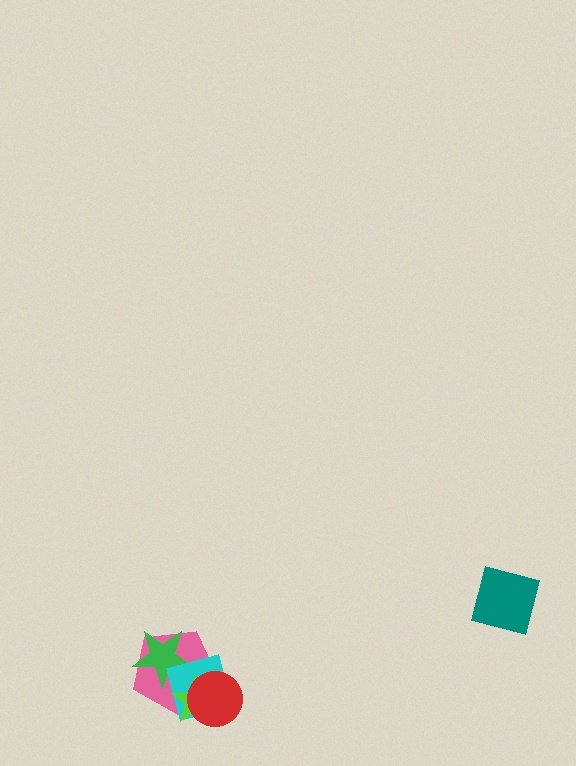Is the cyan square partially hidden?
Yes, it is partially covered by another shape.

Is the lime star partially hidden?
Yes, it is partially covered by another shape.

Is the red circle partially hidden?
No, no other shape covers it.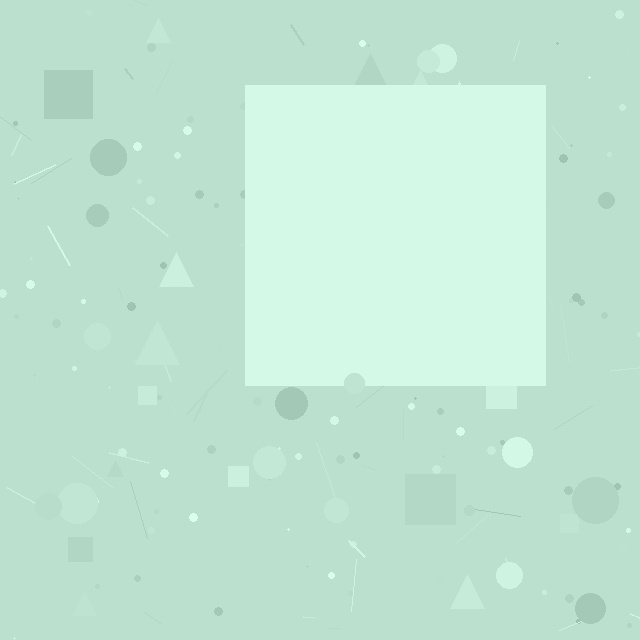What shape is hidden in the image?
A square is hidden in the image.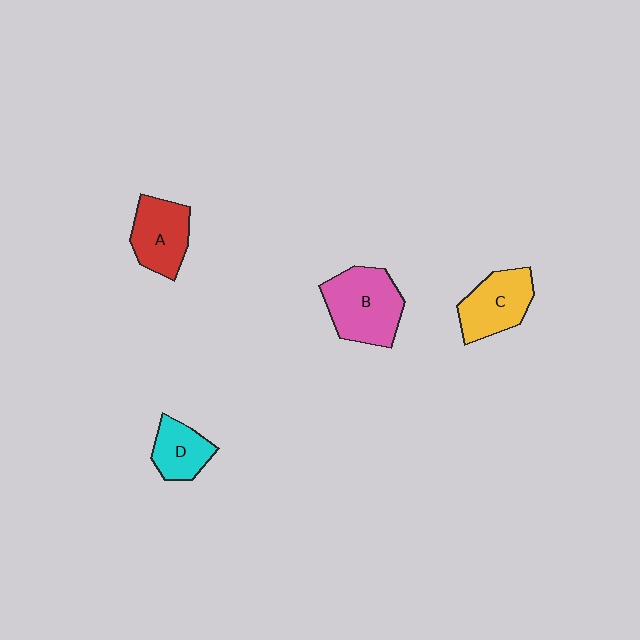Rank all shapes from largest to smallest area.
From largest to smallest: B (pink), C (yellow), A (red), D (cyan).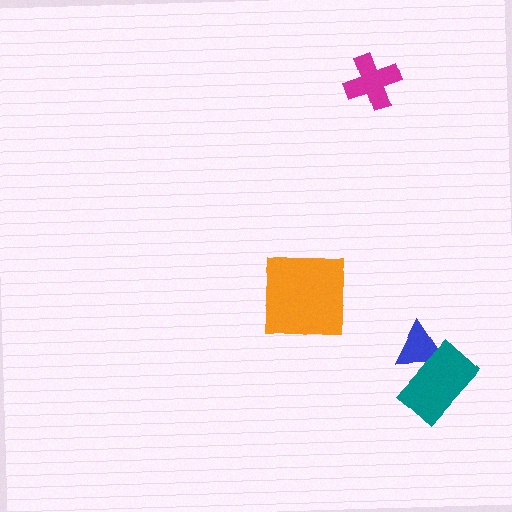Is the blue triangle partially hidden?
Yes, it is partially covered by another shape.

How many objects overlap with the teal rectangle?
1 object overlaps with the teal rectangle.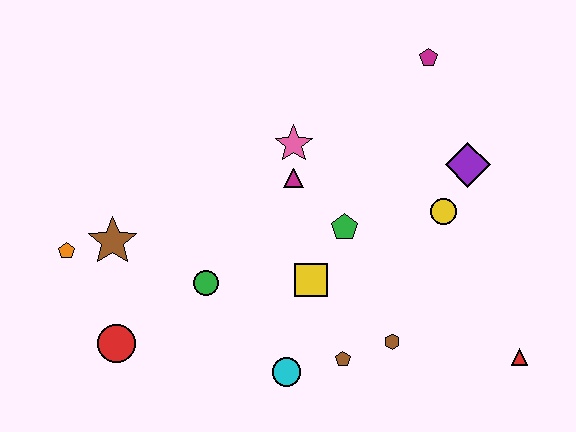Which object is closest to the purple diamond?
The yellow circle is closest to the purple diamond.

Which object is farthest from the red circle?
The magenta pentagon is farthest from the red circle.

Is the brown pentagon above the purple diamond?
No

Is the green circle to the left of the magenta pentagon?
Yes